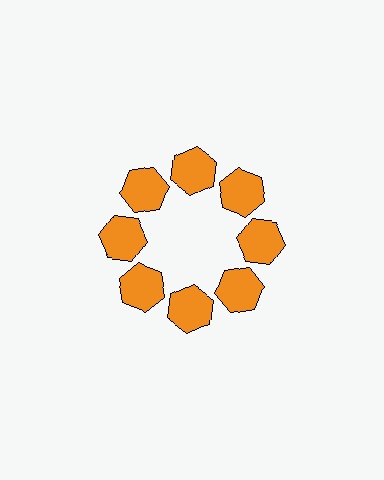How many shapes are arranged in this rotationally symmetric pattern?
There are 8 shapes, arranged in 8 groups of 1.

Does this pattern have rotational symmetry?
Yes, this pattern has 8-fold rotational symmetry. It looks the same after rotating 45 degrees around the center.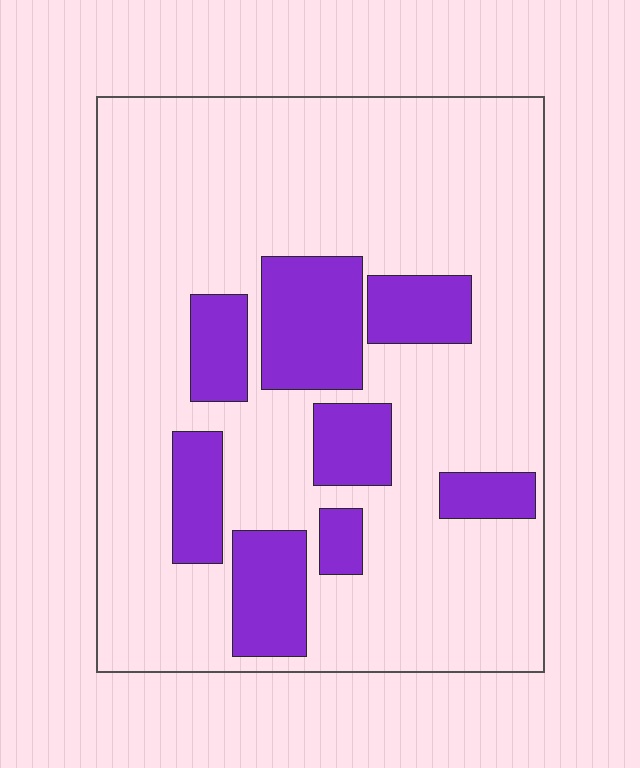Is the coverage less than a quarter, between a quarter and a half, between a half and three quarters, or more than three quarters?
Less than a quarter.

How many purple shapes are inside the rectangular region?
8.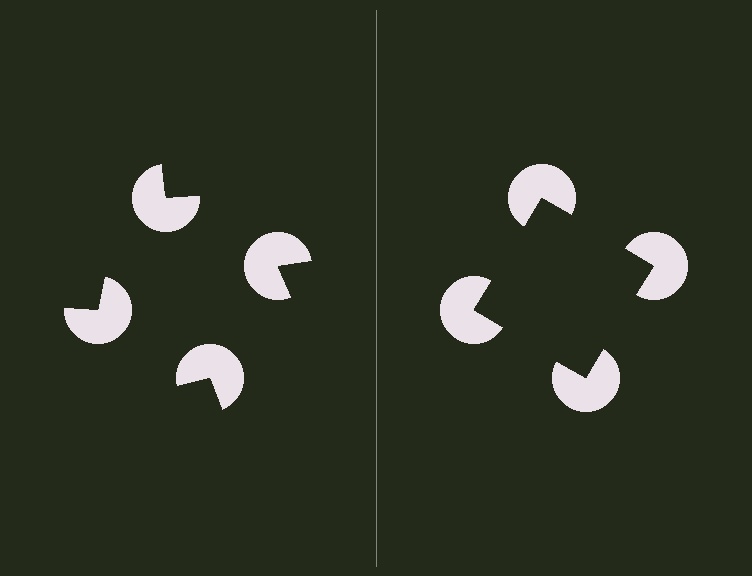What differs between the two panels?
The pac-man discs are positioned identically on both sides; only the wedge orientations differ. On the right they align to a square; on the left they are misaligned.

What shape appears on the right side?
An illusory square.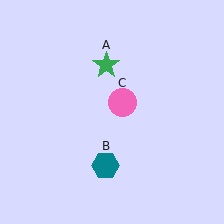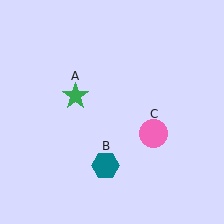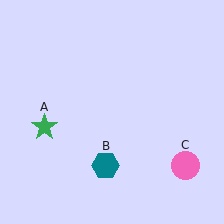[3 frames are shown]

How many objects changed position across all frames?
2 objects changed position: green star (object A), pink circle (object C).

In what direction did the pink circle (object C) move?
The pink circle (object C) moved down and to the right.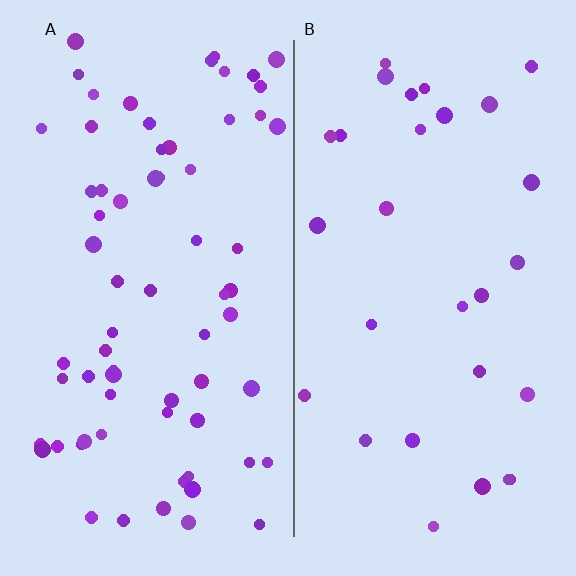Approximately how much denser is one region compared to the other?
Approximately 2.3× — region A over region B.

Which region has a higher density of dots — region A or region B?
A (the left).